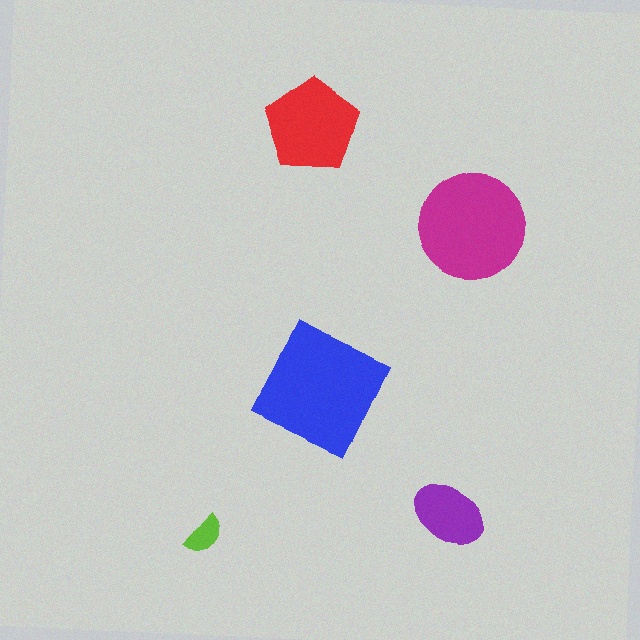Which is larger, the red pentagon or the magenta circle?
The magenta circle.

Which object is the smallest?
The lime semicircle.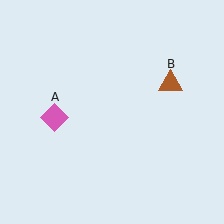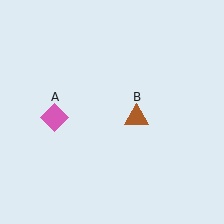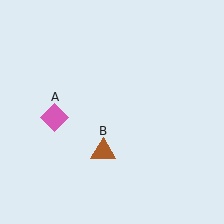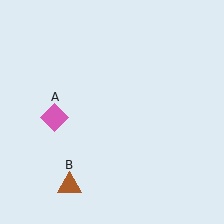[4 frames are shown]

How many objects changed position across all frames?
1 object changed position: brown triangle (object B).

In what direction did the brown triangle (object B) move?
The brown triangle (object B) moved down and to the left.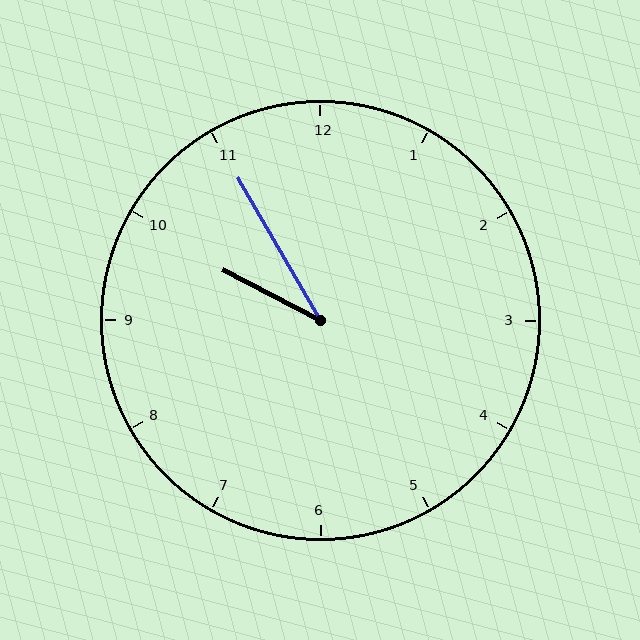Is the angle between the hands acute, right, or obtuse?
It is acute.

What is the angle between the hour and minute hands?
Approximately 32 degrees.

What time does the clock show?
9:55.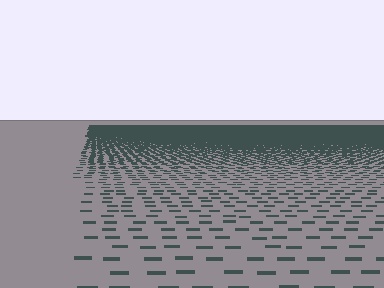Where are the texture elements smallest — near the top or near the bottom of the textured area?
Near the top.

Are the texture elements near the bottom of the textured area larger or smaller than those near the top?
Larger. Near the bottom, elements are closer to the viewer and appear at a bigger on-screen size.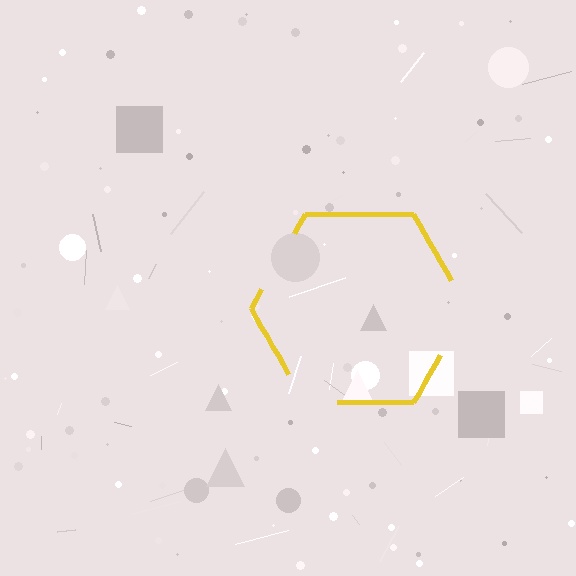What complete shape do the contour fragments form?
The contour fragments form a hexagon.